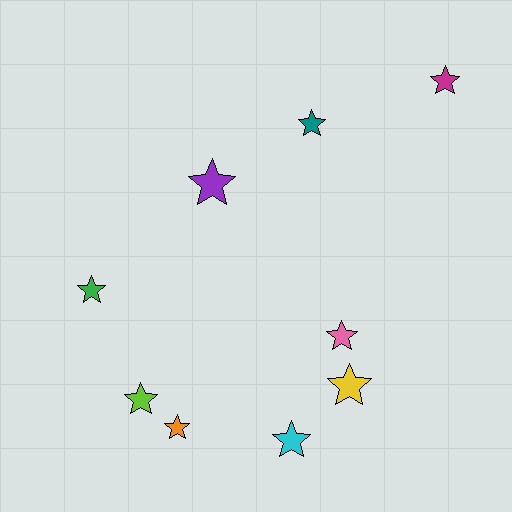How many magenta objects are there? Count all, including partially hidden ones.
There is 1 magenta object.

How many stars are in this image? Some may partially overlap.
There are 9 stars.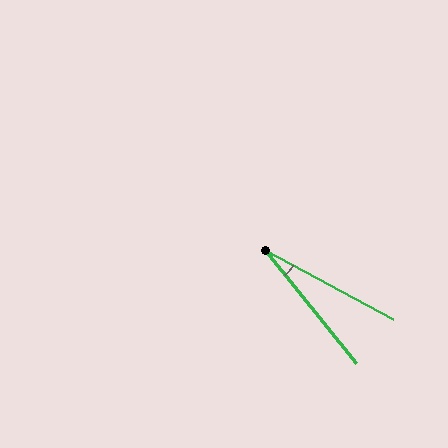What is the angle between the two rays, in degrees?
Approximately 23 degrees.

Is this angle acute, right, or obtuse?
It is acute.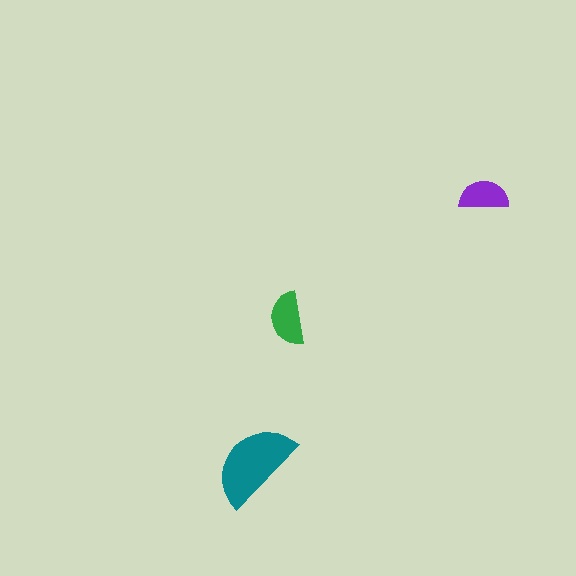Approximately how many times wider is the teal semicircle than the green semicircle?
About 1.5 times wider.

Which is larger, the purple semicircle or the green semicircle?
The green one.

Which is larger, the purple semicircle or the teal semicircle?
The teal one.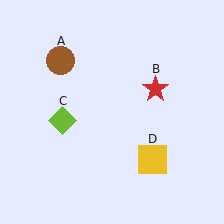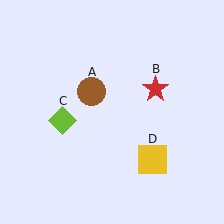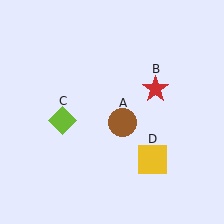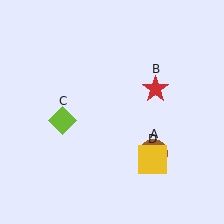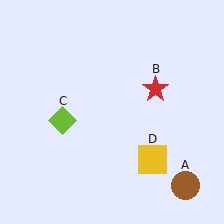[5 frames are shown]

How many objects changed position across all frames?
1 object changed position: brown circle (object A).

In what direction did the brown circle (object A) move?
The brown circle (object A) moved down and to the right.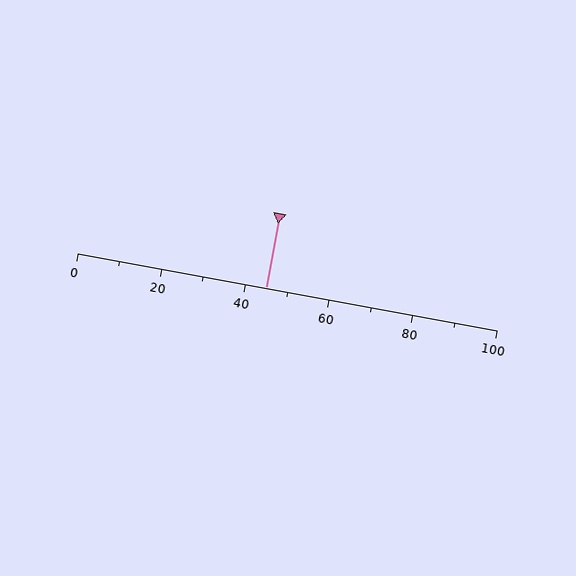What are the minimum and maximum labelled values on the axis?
The axis runs from 0 to 100.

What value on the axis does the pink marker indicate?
The marker indicates approximately 45.